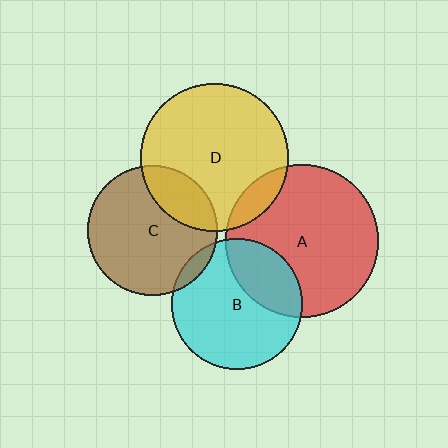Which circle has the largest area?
Circle A (red).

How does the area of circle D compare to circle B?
Approximately 1.3 times.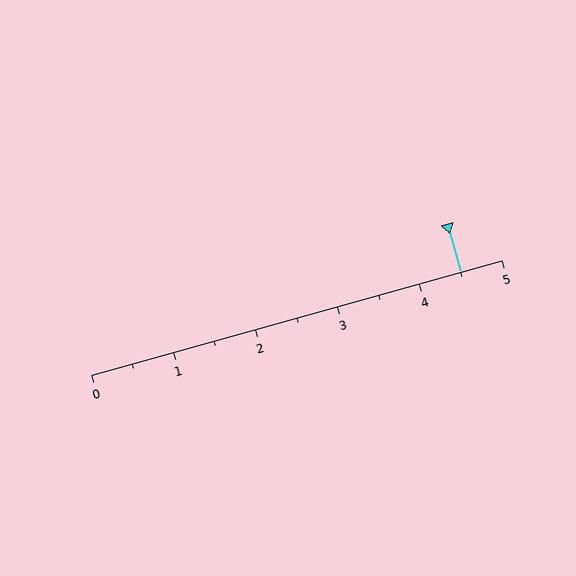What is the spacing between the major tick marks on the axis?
The major ticks are spaced 1 apart.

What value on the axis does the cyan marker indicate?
The marker indicates approximately 4.5.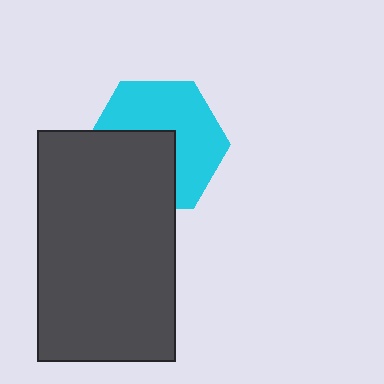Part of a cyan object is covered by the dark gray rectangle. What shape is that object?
It is a hexagon.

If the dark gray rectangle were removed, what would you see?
You would see the complete cyan hexagon.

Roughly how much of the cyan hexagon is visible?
About half of it is visible (roughly 57%).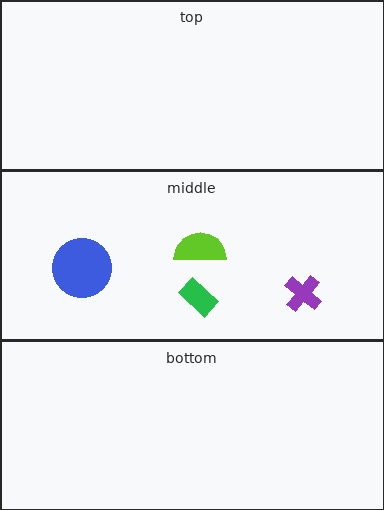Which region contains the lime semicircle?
The middle region.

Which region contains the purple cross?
The middle region.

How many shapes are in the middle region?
4.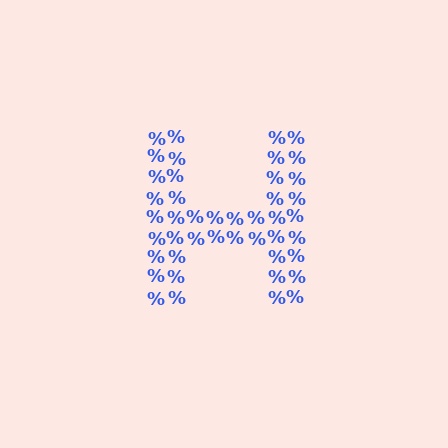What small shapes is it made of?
It is made of small percent signs.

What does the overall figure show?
The overall figure shows the letter H.